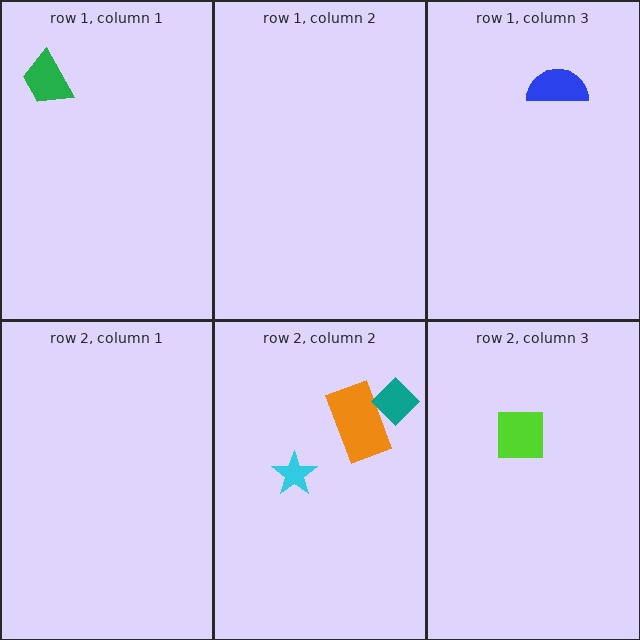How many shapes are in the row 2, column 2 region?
3.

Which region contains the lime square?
The row 2, column 3 region.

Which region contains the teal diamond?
The row 2, column 2 region.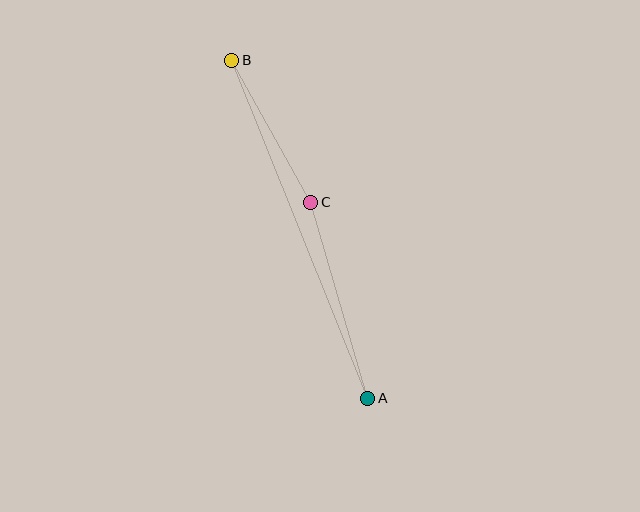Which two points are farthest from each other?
Points A and B are farthest from each other.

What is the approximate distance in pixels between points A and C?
The distance between A and C is approximately 204 pixels.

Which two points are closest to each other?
Points B and C are closest to each other.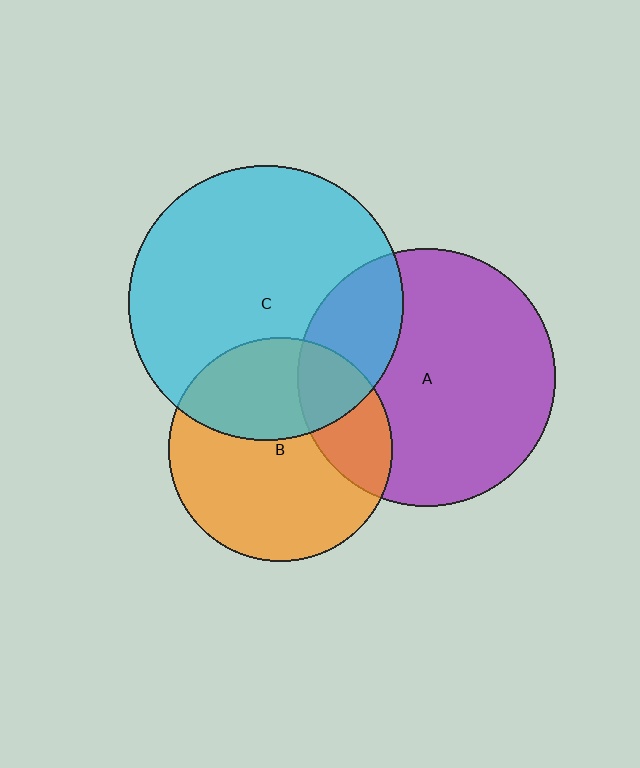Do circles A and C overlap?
Yes.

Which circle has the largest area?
Circle C (cyan).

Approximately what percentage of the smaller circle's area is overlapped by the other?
Approximately 25%.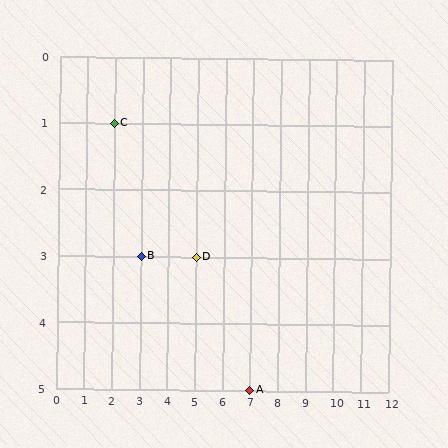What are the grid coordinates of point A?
Point A is at grid coordinates (7, 5).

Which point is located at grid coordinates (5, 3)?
Point D is at (5, 3).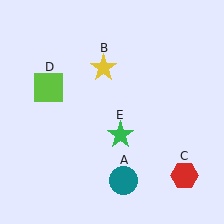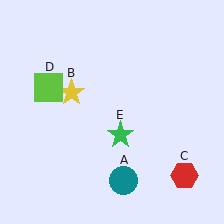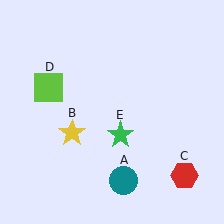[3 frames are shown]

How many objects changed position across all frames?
1 object changed position: yellow star (object B).